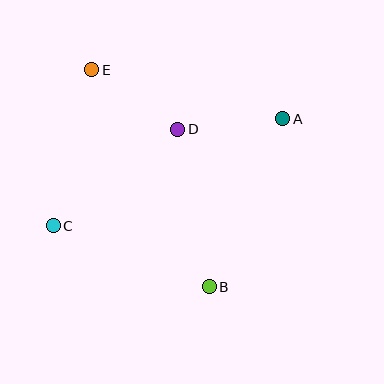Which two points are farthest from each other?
Points A and C are farthest from each other.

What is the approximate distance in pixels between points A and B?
The distance between A and B is approximately 183 pixels.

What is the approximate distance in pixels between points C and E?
The distance between C and E is approximately 161 pixels.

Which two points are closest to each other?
Points D and E are closest to each other.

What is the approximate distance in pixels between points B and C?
The distance between B and C is approximately 168 pixels.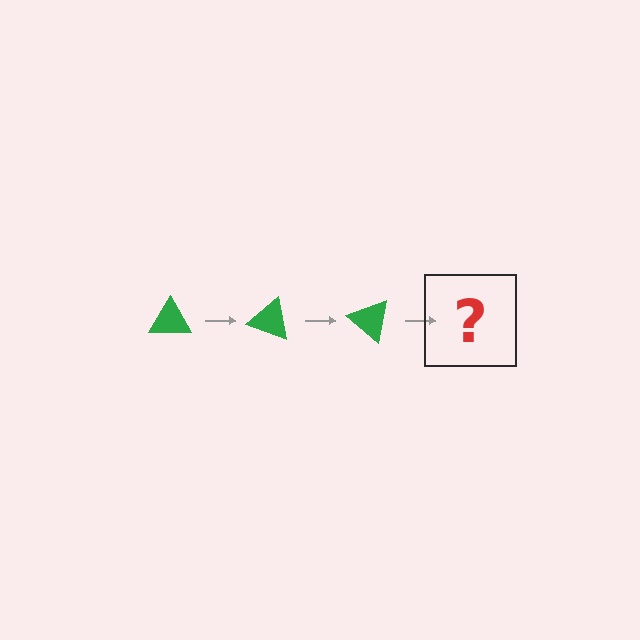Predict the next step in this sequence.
The next step is a green triangle rotated 60 degrees.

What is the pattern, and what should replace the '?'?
The pattern is that the triangle rotates 20 degrees each step. The '?' should be a green triangle rotated 60 degrees.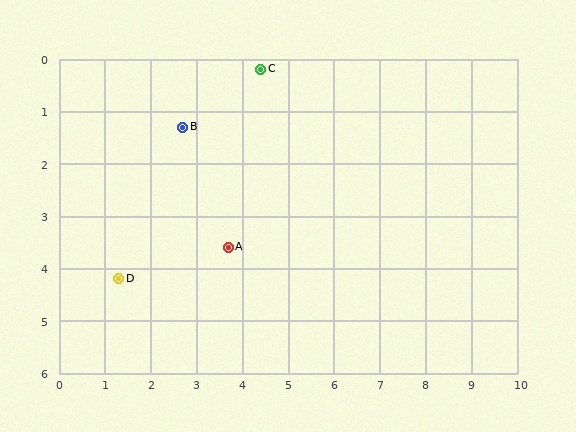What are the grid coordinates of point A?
Point A is at approximately (3.7, 3.6).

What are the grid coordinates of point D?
Point D is at approximately (1.3, 4.2).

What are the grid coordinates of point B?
Point B is at approximately (2.7, 1.3).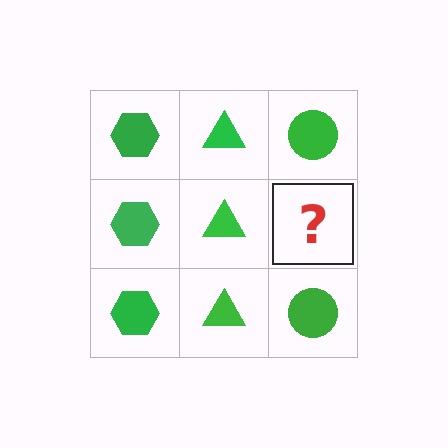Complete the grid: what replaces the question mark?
The question mark should be replaced with a green circle.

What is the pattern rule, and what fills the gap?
The rule is that each column has a consistent shape. The gap should be filled with a green circle.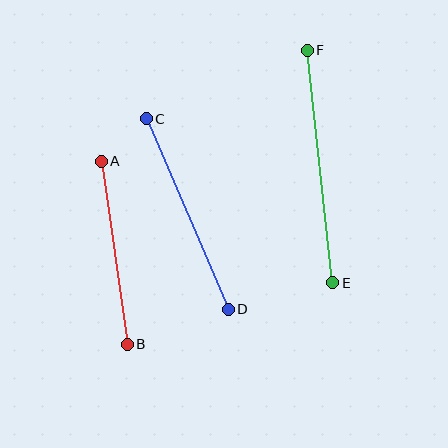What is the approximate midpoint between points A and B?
The midpoint is at approximately (114, 253) pixels.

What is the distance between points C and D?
The distance is approximately 207 pixels.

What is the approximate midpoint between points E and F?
The midpoint is at approximately (320, 167) pixels.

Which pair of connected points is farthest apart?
Points E and F are farthest apart.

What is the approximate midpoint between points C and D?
The midpoint is at approximately (187, 214) pixels.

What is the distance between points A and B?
The distance is approximately 185 pixels.